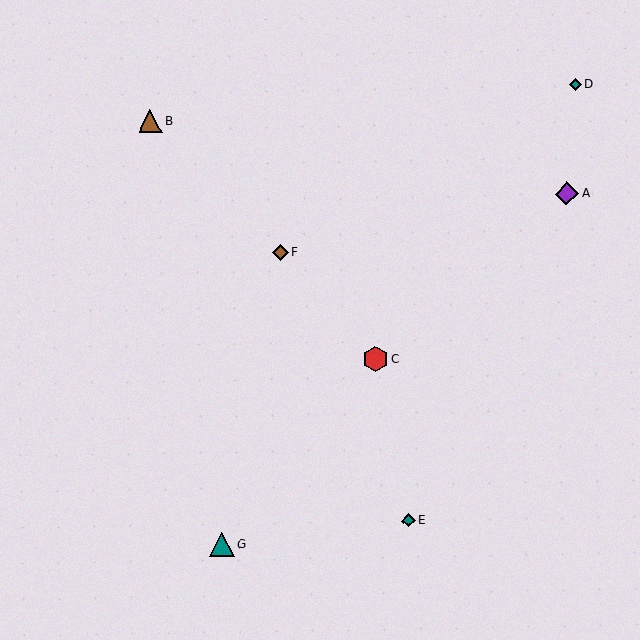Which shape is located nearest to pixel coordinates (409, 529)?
The teal diamond (labeled E) at (408, 521) is nearest to that location.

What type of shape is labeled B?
Shape B is a brown triangle.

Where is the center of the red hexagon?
The center of the red hexagon is at (375, 359).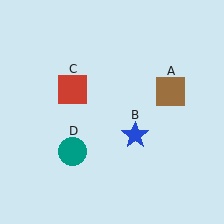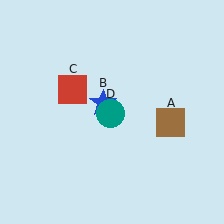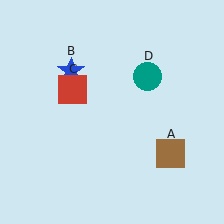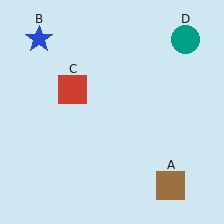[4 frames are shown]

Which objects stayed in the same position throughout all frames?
Red square (object C) remained stationary.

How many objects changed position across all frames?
3 objects changed position: brown square (object A), blue star (object B), teal circle (object D).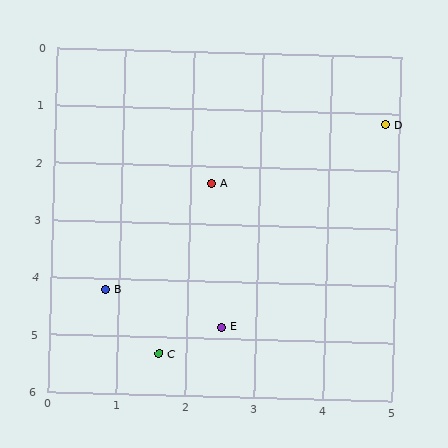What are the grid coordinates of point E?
Point E is at approximately (2.5, 4.8).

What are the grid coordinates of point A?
Point A is at approximately (2.3, 2.3).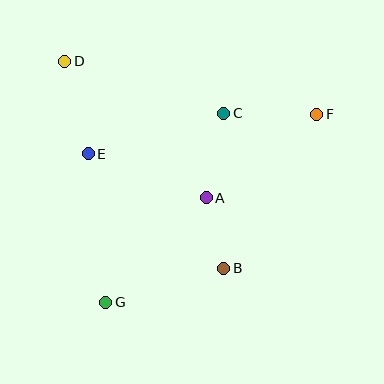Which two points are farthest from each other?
Points F and G are farthest from each other.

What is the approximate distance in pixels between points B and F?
The distance between B and F is approximately 180 pixels.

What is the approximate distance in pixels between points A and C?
The distance between A and C is approximately 86 pixels.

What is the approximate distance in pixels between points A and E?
The distance between A and E is approximately 126 pixels.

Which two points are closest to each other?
Points A and B are closest to each other.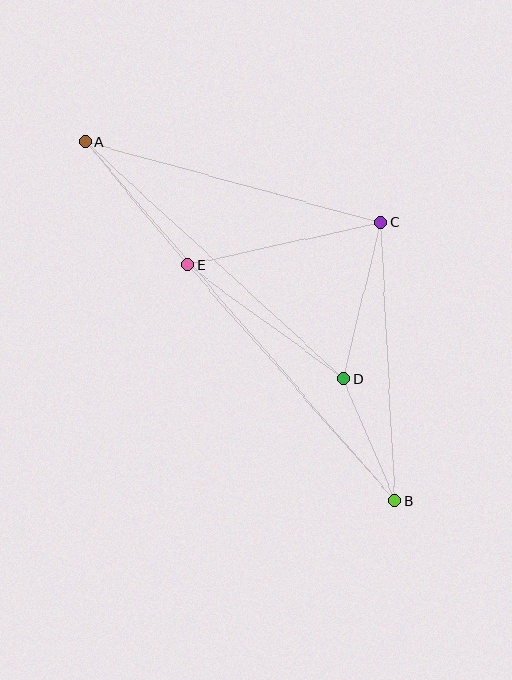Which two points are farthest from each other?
Points A and B are farthest from each other.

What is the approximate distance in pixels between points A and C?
The distance between A and C is approximately 307 pixels.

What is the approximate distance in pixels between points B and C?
The distance between B and C is approximately 279 pixels.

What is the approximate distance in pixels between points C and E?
The distance between C and E is approximately 198 pixels.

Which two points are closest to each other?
Points B and D are closest to each other.